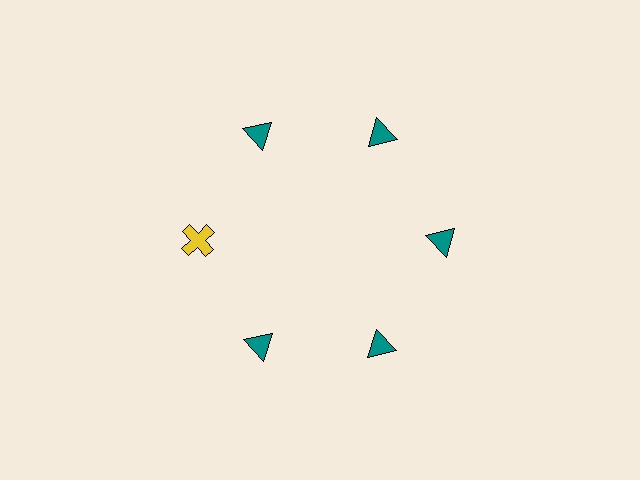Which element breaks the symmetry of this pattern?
The yellow cross at roughly the 9 o'clock position breaks the symmetry. All other shapes are teal triangles.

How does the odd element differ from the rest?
It differs in both color (yellow instead of teal) and shape (cross instead of triangle).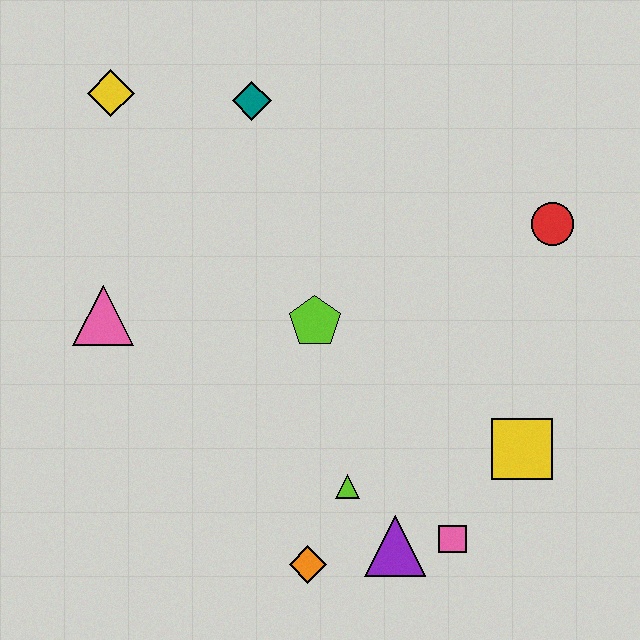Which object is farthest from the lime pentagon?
The yellow diamond is farthest from the lime pentagon.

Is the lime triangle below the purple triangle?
No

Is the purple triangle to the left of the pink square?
Yes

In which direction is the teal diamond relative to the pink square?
The teal diamond is above the pink square.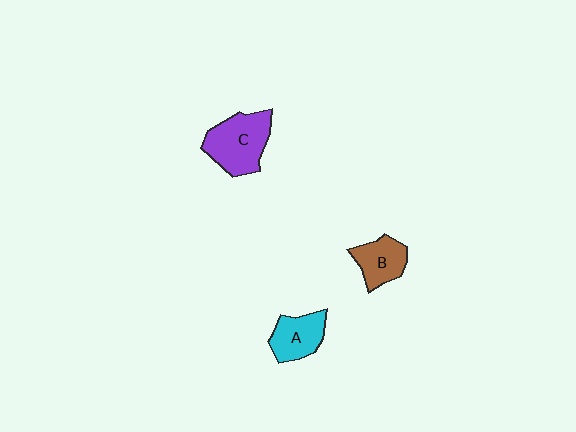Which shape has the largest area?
Shape C (purple).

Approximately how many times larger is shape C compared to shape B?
Approximately 1.6 times.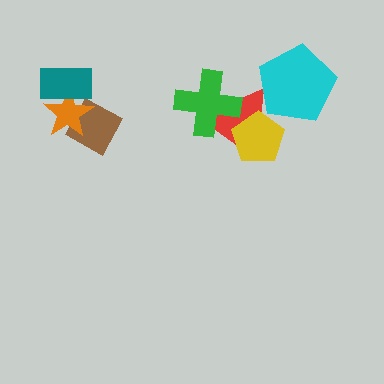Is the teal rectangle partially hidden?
No, no other shape covers it.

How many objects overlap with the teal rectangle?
1 object overlaps with the teal rectangle.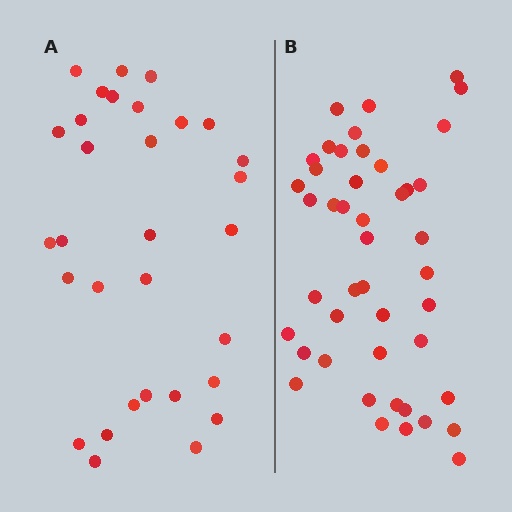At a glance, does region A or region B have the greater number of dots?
Region B (the right region) has more dots.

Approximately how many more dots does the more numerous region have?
Region B has approximately 15 more dots than region A.